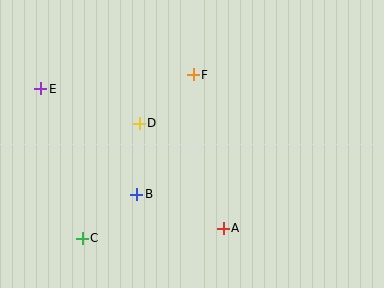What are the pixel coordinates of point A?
Point A is at (223, 228).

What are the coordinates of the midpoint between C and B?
The midpoint between C and B is at (109, 216).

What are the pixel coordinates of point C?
Point C is at (82, 238).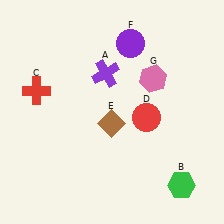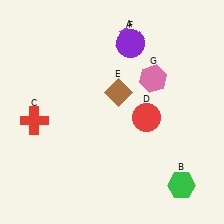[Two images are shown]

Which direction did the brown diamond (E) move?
The brown diamond (E) moved up.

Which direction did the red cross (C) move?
The red cross (C) moved down.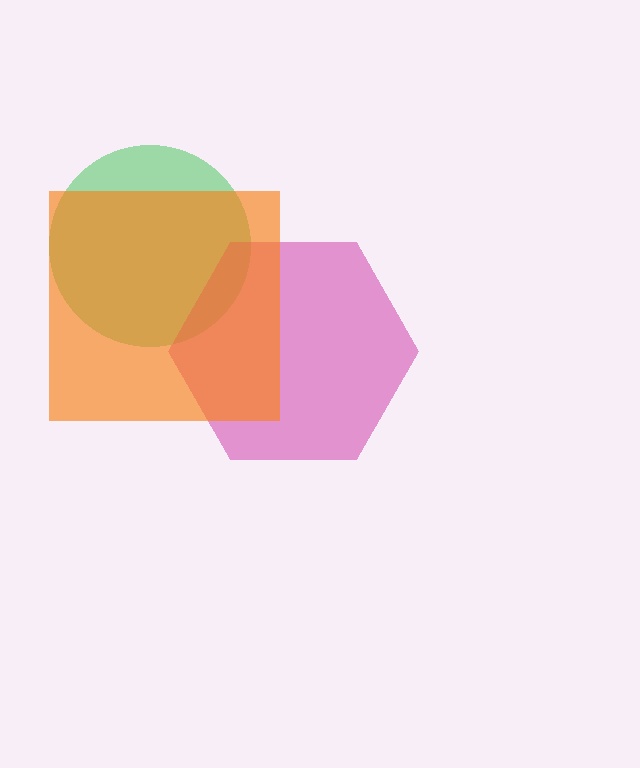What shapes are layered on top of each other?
The layered shapes are: a green circle, a magenta hexagon, an orange square.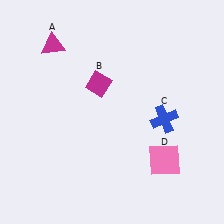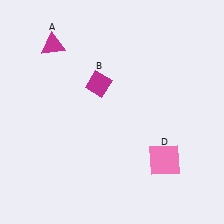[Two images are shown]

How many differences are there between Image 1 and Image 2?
There is 1 difference between the two images.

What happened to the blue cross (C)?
The blue cross (C) was removed in Image 2. It was in the bottom-right area of Image 1.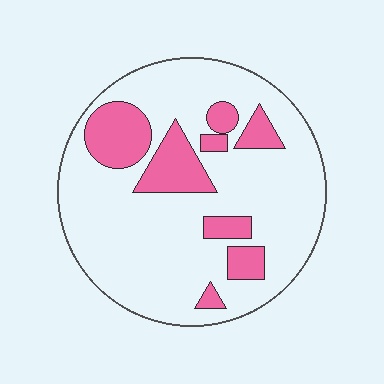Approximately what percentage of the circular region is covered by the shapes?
Approximately 20%.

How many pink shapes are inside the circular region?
8.